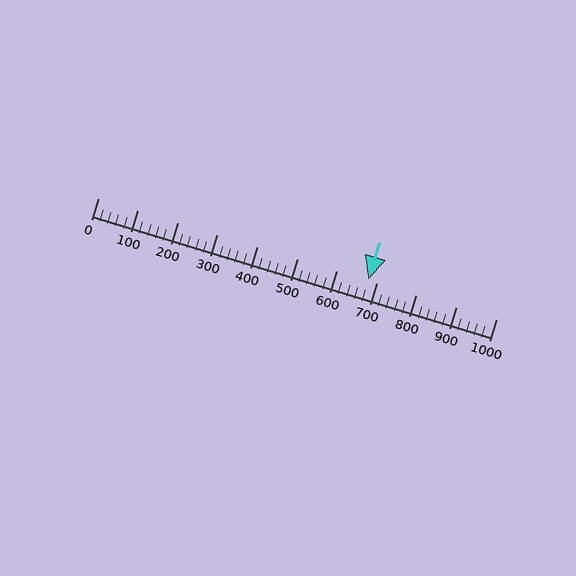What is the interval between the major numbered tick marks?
The major tick marks are spaced 100 units apart.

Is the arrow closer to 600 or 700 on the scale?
The arrow is closer to 700.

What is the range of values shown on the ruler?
The ruler shows values from 0 to 1000.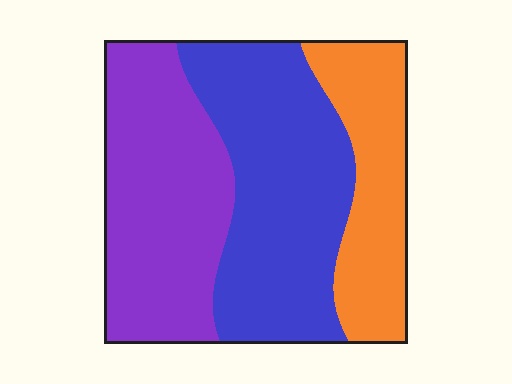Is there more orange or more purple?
Purple.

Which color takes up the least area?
Orange, at roughly 25%.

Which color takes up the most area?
Blue, at roughly 40%.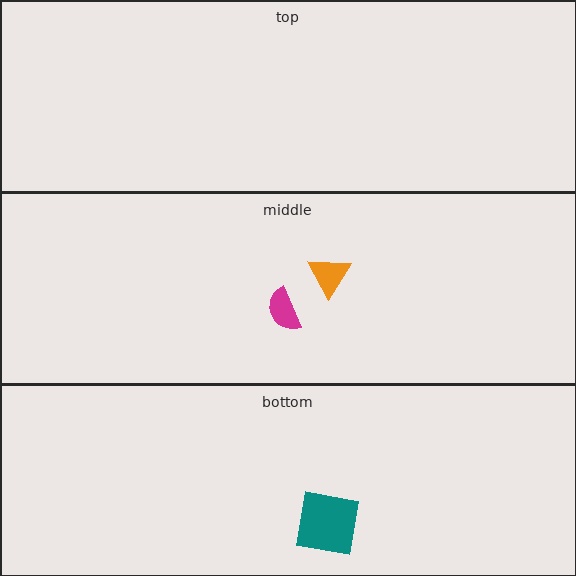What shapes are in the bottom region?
The teal square.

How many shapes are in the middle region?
2.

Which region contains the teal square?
The bottom region.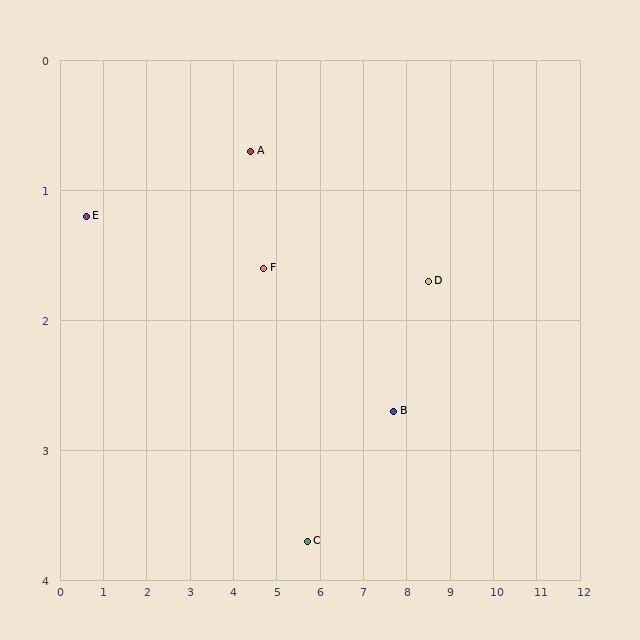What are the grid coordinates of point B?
Point B is at approximately (7.7, 2.7).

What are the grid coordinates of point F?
Point F is at approximately (4.7, 1.6).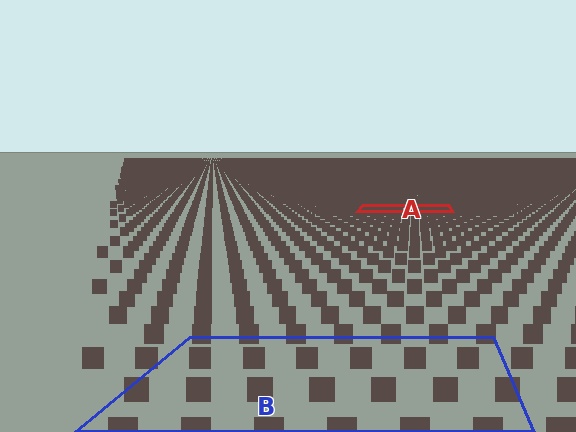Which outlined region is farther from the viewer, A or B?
Region A is farther from the viewer — the texture elements inside it appear smaller and more densely packed.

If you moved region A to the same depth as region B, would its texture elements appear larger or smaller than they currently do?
They would appear larger. At a closer depth, the same texture elements are projected at a bigger on-screen size.